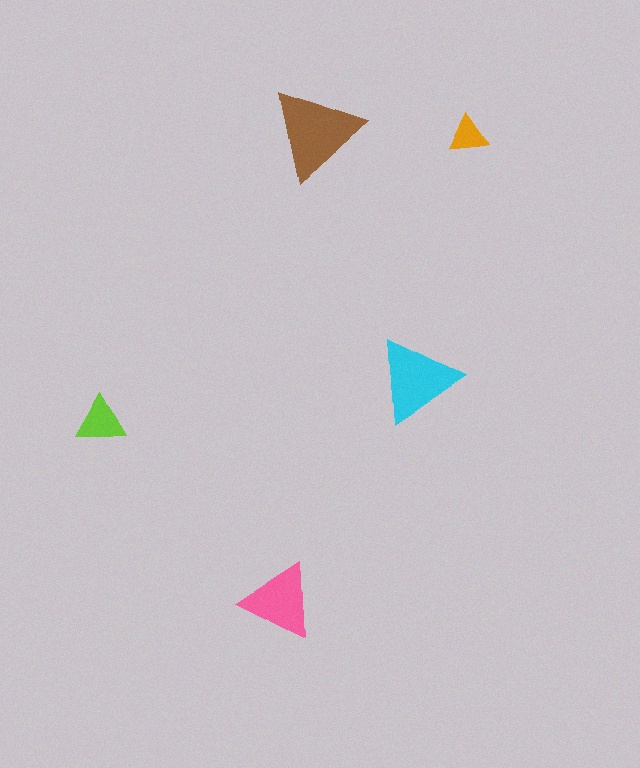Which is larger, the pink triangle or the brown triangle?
The brown one.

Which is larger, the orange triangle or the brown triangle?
The brown one.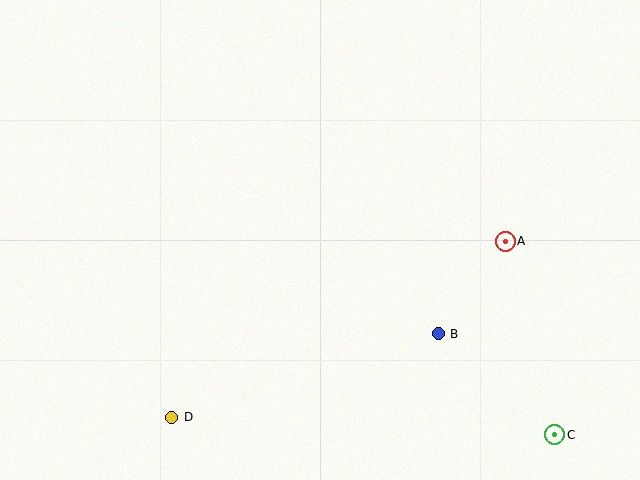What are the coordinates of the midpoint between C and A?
The midpoint between C and A is at (530, 338).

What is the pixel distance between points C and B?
The distance between C and B is 154 pixels.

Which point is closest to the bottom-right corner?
Point C is closest to the bottom-right corner.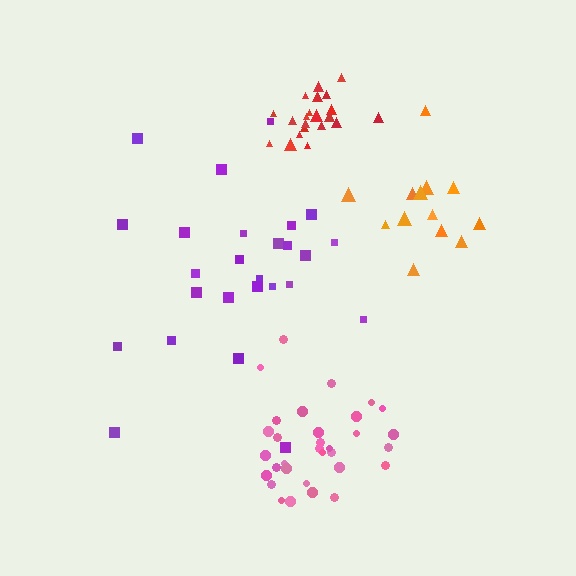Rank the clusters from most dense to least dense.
red, pink, orange, purple.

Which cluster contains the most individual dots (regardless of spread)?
Pink (33).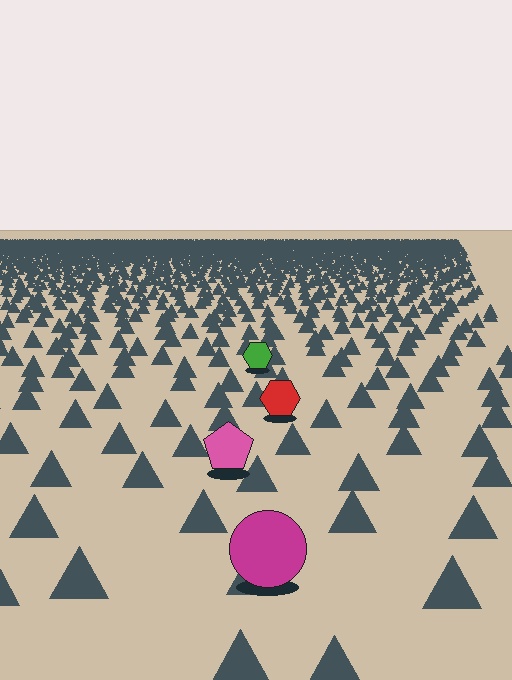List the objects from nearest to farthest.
From nearest to farthest: the magenta circle, the pink pentagon, the red hexagon, the green hexagon.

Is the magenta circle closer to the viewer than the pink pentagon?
Yes. The magenta circle is closer — you can tell from the texture gradient: the ground texture is coarser near it.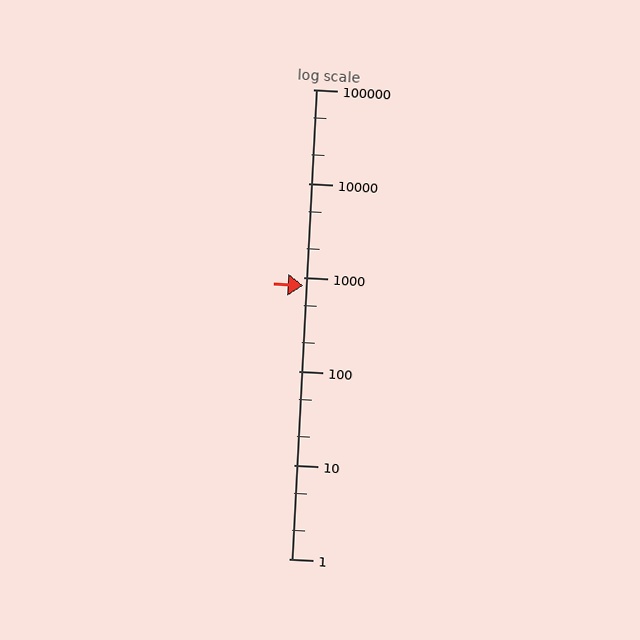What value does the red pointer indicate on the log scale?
The pointer indicates approximately 820.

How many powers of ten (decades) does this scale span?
The scale spans 5 decades, from 1 to 100000.